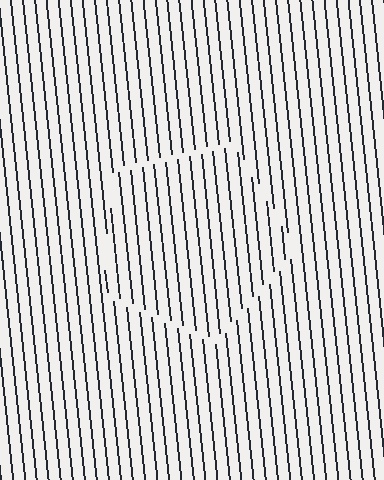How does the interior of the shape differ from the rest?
The interior of the shape contains the same grating, shifted by half a period — the contour is defined by the phase discontinuity where line-ends from the inner and outer gratings abut.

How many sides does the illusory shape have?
5 sides — the line-ends trace a pentagon.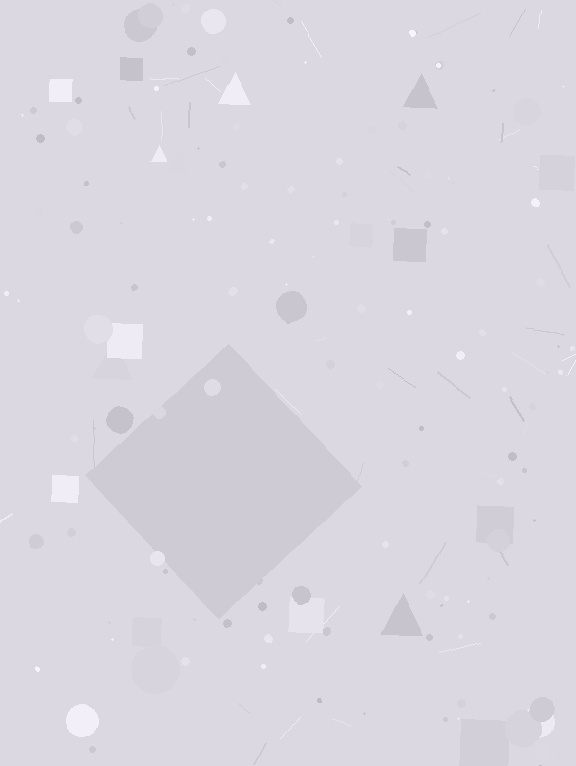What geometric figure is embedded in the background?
A diamond is embedded in the background.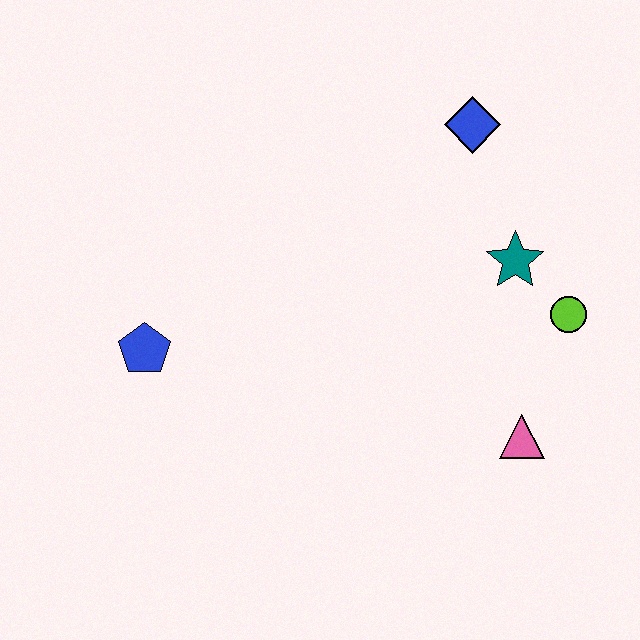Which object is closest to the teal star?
The lime circle is closest to the teal star.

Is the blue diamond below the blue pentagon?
No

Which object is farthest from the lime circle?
The blue pentagon is farthest from the lime circle.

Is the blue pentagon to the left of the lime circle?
Yes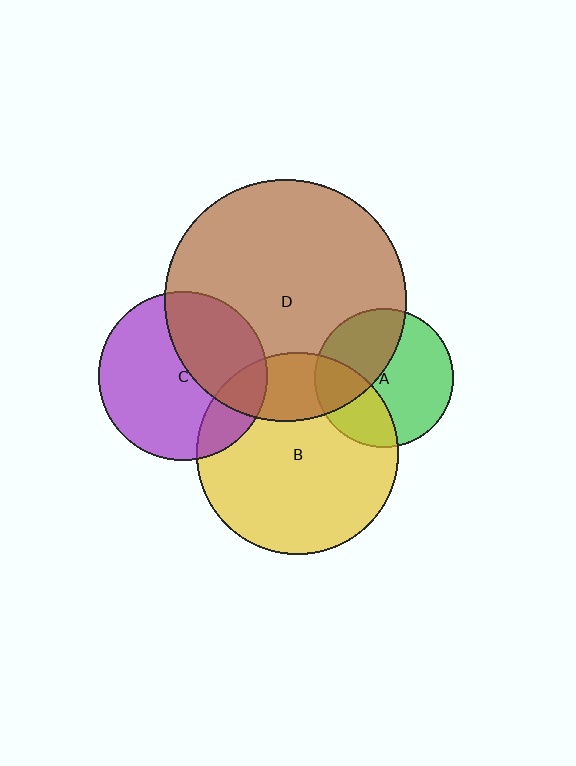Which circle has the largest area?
Circle D (brown).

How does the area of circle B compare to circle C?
Approximately 1.4 times.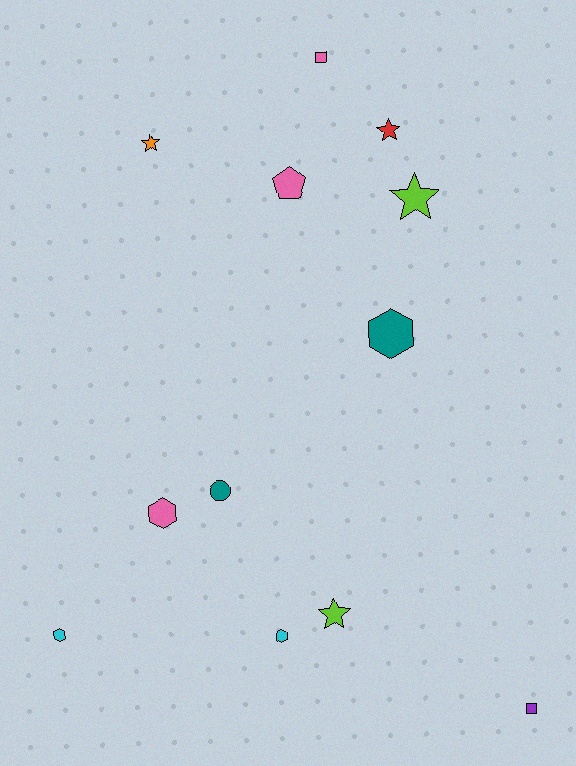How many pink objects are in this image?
There are 3 pink objects.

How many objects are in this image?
There are 12 objects.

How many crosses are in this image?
There are no crosses.